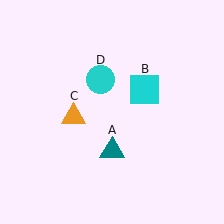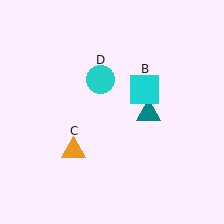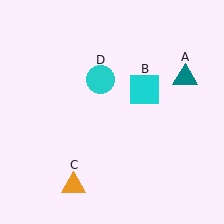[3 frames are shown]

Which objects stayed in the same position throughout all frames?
Cyan square (object B) and cyan circle (object D) remained stationary.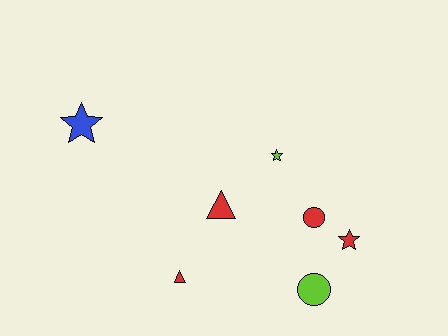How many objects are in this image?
There are 7 objects.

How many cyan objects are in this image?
There are no cyan objects.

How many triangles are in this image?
There are 2 triangles.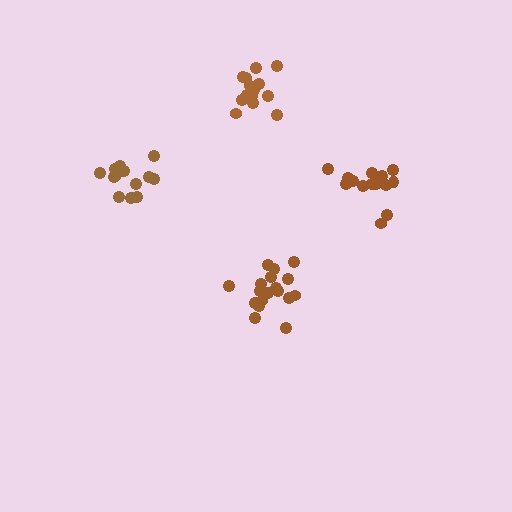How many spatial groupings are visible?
There are 4 spatial groupings.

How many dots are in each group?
Group 1: 13 dots, Group 2: 19 dots, Group 3: 15 dots, Group 4: 14 dots (61 total).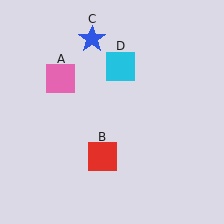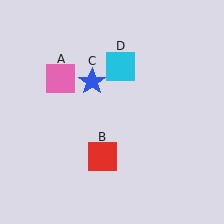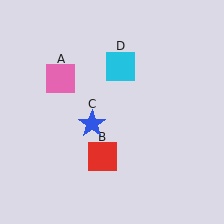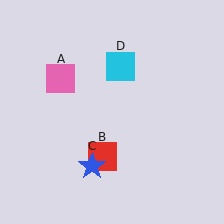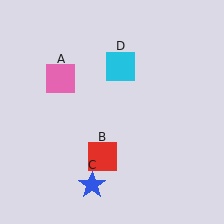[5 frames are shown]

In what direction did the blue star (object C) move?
The blue star (object C) moved down.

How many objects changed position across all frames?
1 object changed position: blue star (object C).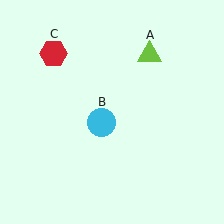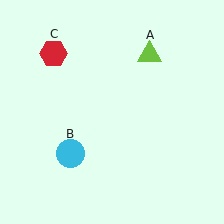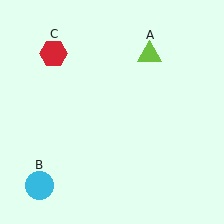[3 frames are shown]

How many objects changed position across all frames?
1 object changed position: cyan circle (object B).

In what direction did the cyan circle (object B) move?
The cyan circle (object B) moved down and to the left.